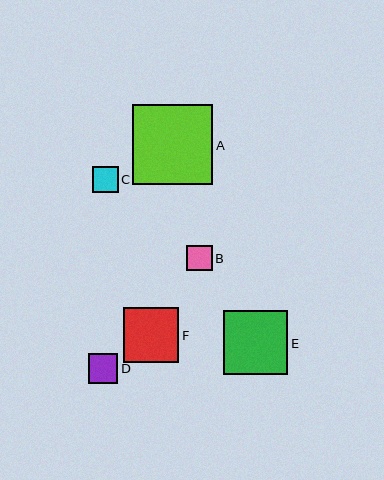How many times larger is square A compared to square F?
Square A is approximately 1.5 times the size of square F.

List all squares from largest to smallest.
From largest to smallest: A, E, F, D, C, B.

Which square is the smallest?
Square B is the smallest with a size of approximately 25 pixels.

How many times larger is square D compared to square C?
Square D is approximately 1.2 times the size of square C.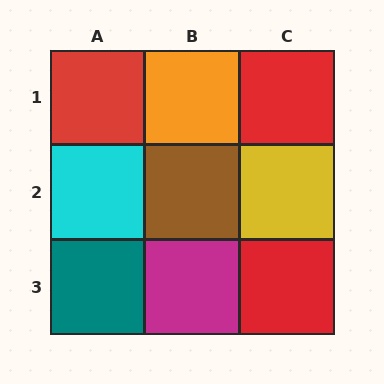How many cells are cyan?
1 cell is cyan.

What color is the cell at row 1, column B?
Orange.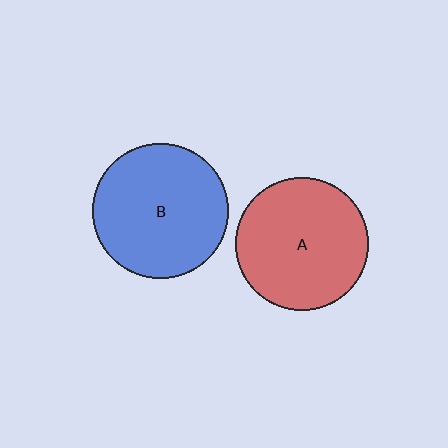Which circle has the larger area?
Circle B (blue).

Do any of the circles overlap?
No, none of the circles overlap.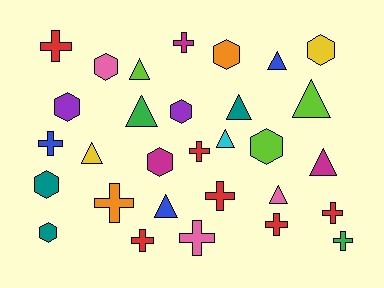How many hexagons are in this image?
There are 9 hexagons.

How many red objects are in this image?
There are 6 red objects.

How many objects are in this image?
There are 30 objects.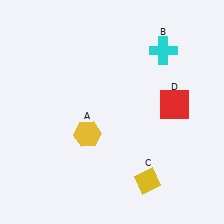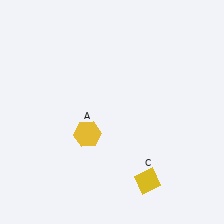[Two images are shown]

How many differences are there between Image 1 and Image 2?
There are 2 differences between the two images.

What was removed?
The cyan cross (B), the red square (D) were removed in Image 2.